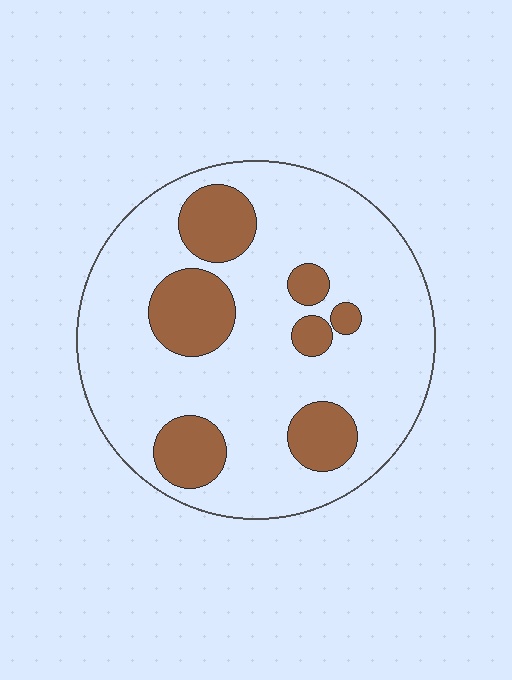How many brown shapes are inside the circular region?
7.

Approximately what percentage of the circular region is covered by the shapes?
Approximately 25%.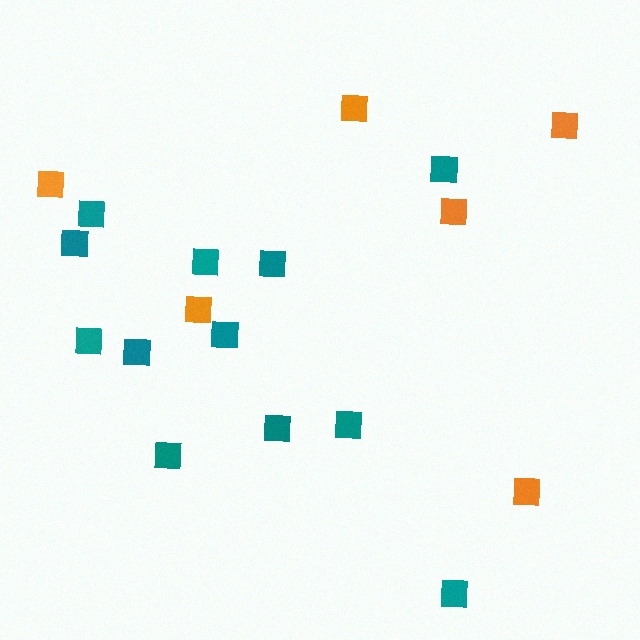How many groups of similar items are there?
There are 2 groups: one group of teal squares (12) and one group of orange squares (6).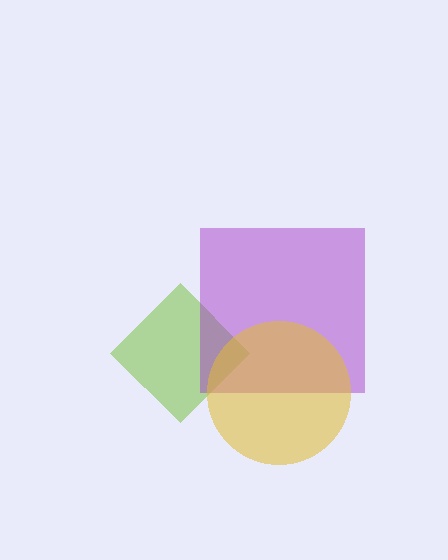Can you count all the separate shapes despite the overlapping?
Yes, there are 3 separate shapes.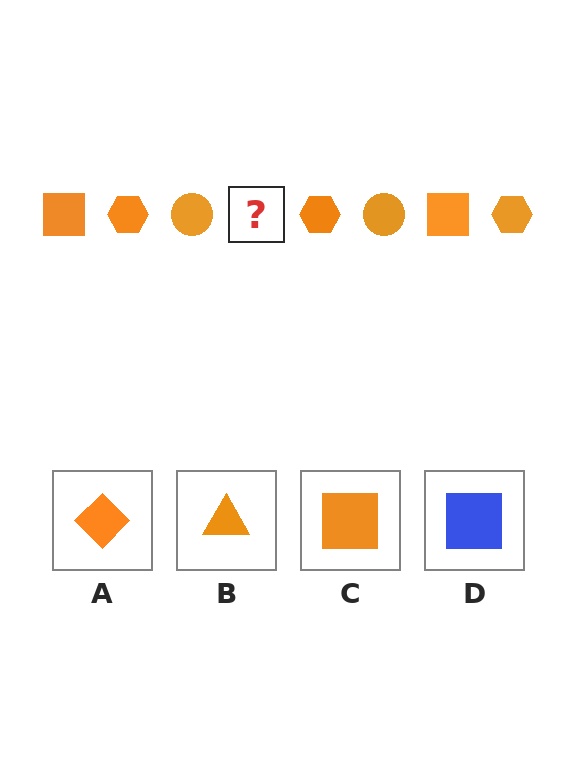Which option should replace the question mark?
Option C.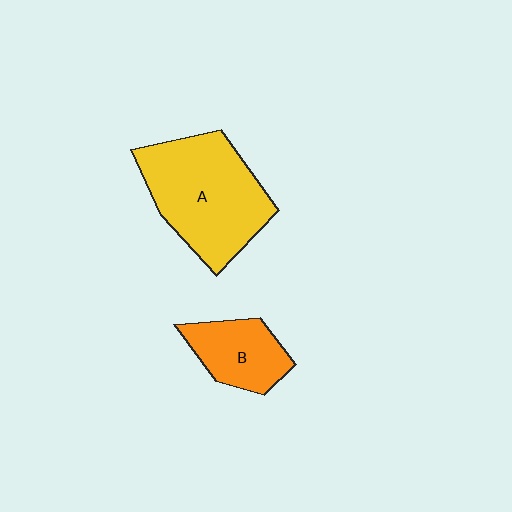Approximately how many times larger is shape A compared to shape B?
Approximately 2.1 times.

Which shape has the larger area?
Shape A (yellow).